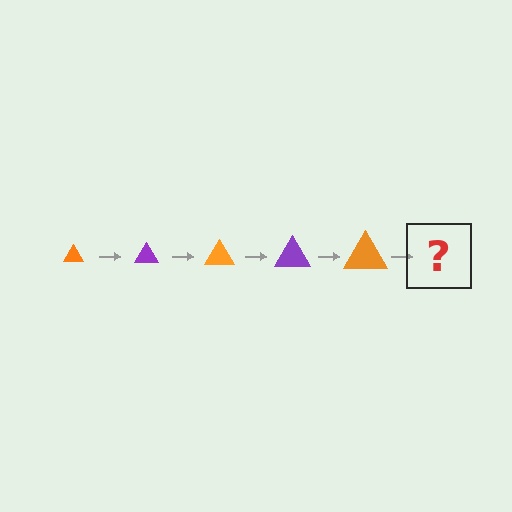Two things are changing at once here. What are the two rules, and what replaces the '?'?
The two rules are that the triangle grows larger each step and the color cycles through orange and purple. The '?' should be a purple triangle, larger than the previous one.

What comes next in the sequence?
The next element should be a purple triangle, larger than the previous one.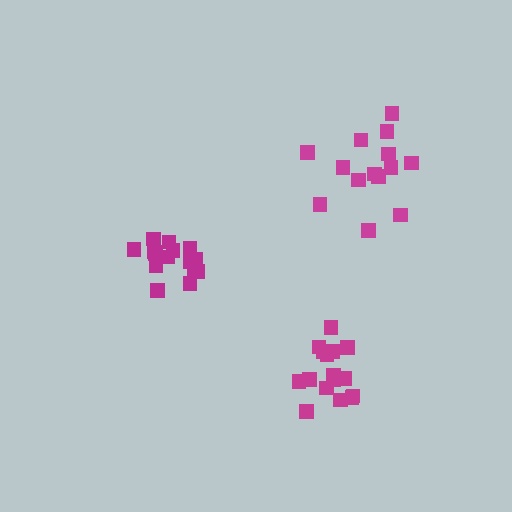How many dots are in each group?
Group 1: 15 dots, Group 2: 16 dots, Group 3: 14 dots (45 total).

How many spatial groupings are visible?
There are 3 spatial groupings.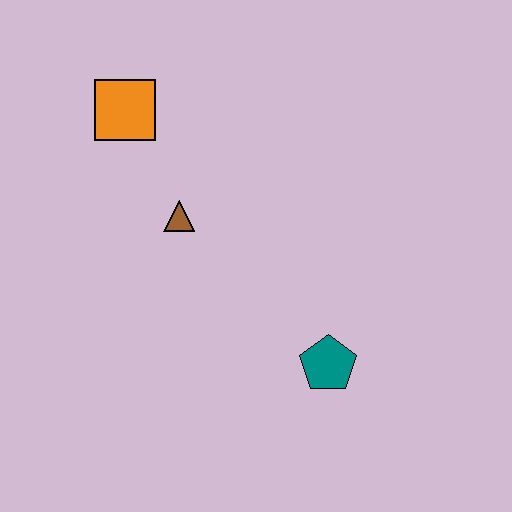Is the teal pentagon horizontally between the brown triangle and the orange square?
No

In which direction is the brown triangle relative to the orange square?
The brown triangle is below the orange square.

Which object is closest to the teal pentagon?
The brown triangle is closest to the teal pentagon.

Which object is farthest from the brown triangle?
The teal pentagon is farthest from the brown triangle.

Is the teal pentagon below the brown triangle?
Yes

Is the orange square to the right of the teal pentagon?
No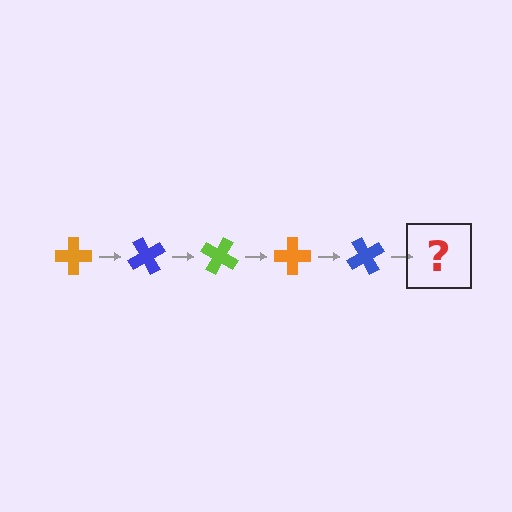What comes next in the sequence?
The next element should be a lime cross, rotated 300 degrees from the start.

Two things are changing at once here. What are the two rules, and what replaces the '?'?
The two rules are that it rotates 60 degrees each step and the color cycles through orange, blue, and lime. The '?' should be a lime cross, rotated 300 degrees from the start.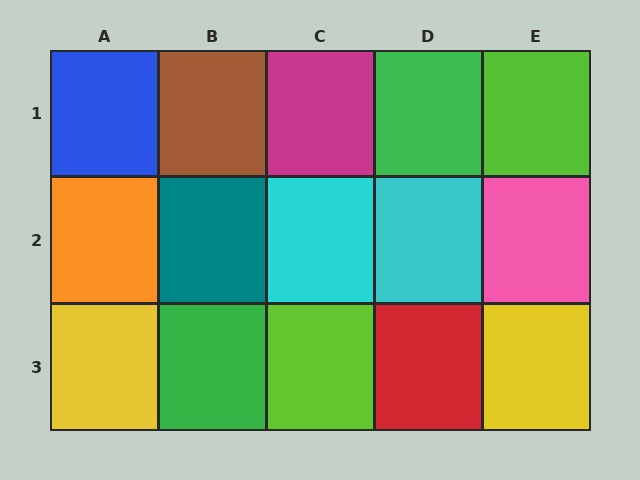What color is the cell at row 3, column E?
Yellow.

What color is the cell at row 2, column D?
Cyan.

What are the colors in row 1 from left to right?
Blue, brown, magenta, green, lime.